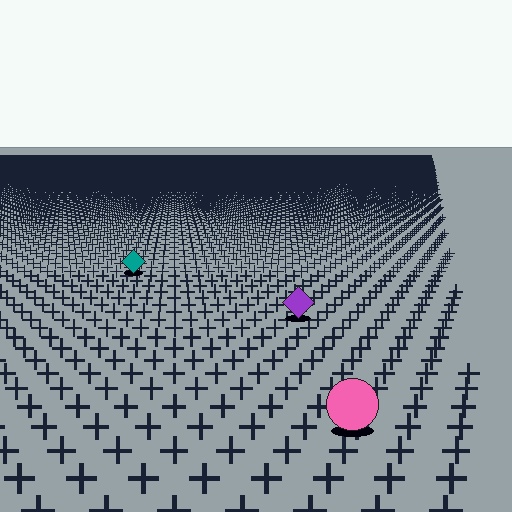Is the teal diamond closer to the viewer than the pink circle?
No. The pink circle is closer — you can tell from the texture gradient: the ground texture is coarser near it.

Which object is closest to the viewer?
The pink circle is closest. The texture marks near it are larger and more spread out.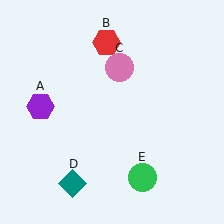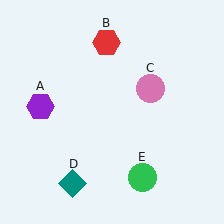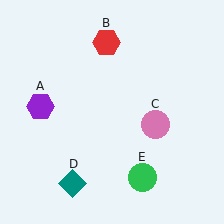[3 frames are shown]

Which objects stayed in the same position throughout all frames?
Purple hexagon (object A) and red hexagon (object B) and teal diamond (object D) and green circle (object E) remained stationary.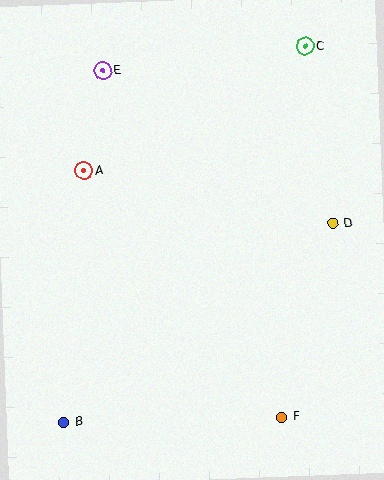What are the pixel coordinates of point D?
Point D is at (333, 223).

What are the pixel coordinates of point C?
Point C is at (305, 46).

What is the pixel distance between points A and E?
The distance between A and E is 102 pixels.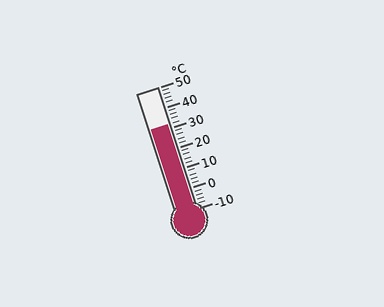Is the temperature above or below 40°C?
The temperature is below 40°C.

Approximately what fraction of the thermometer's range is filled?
The thermometer is filled to approximately 70% of its range.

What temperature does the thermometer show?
The thermometer shows approximately 32°C.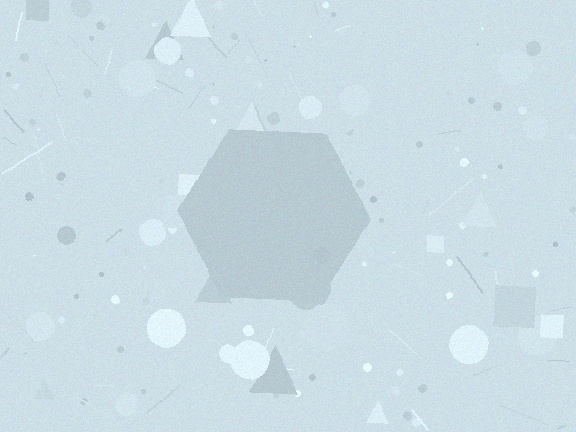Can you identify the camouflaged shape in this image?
The camouflaged shape is a hexagon.